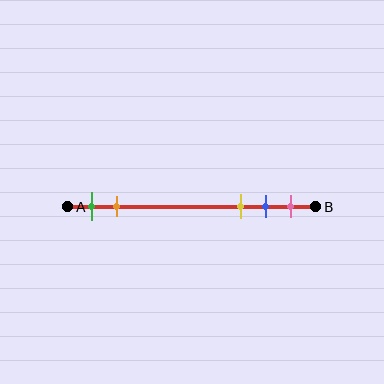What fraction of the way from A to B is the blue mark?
The blue mark is approximately 80% (0.8) of the way from A to B.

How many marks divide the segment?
There are 5 marks dividing the segment.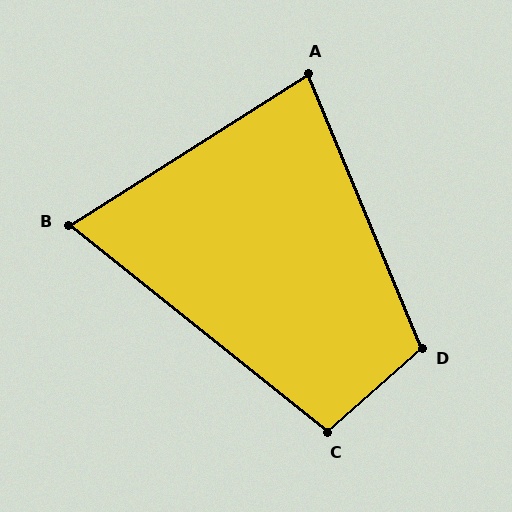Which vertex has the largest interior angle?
D, at approximately 109 degrees.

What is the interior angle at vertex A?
Approximately 80 degrees (acute).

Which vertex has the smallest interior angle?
B, at approximately 71 degrees.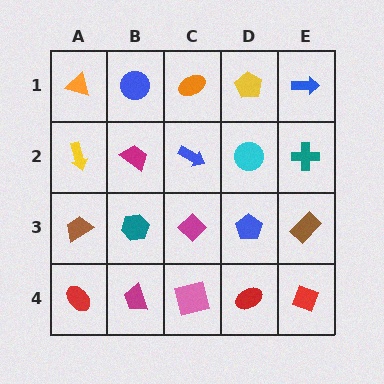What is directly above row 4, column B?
A teal hexagon.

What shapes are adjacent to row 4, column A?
A brown trapezoid (row 3, column A), a magenta trapezoid (row 4, column B).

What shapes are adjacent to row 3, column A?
A yellow arrow (row 2, column A), a red ellipse (row 4, column A), a teal hexagon (row 3, column B).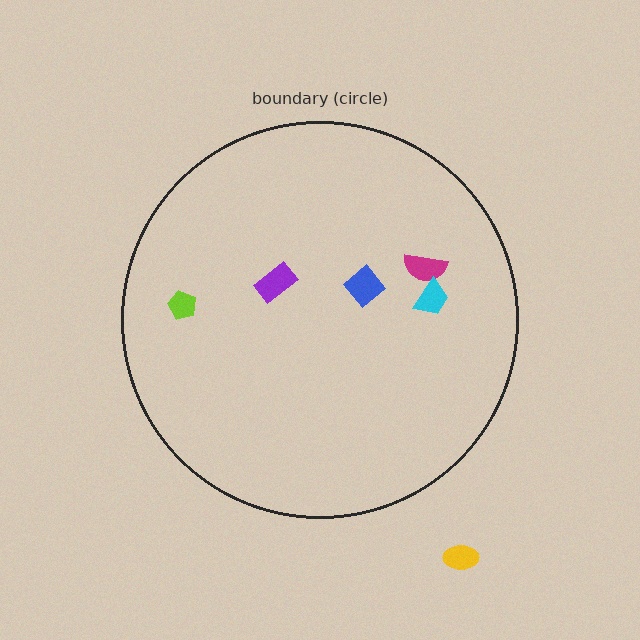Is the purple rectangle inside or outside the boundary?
Inside.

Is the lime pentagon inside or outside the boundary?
Inside.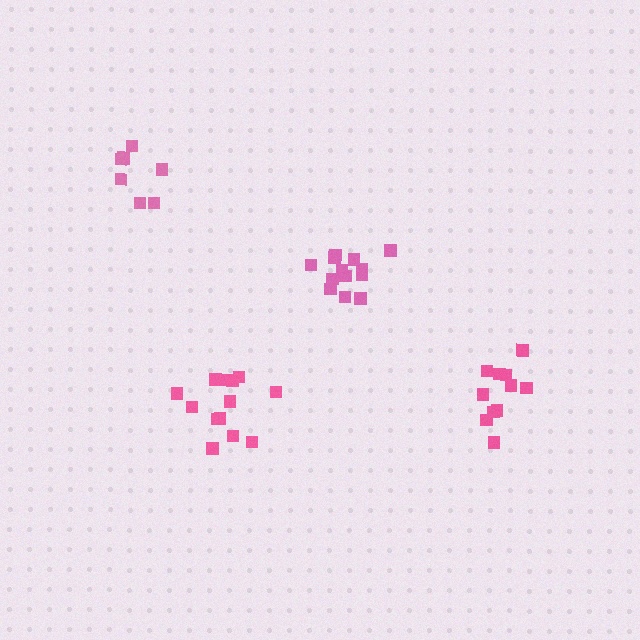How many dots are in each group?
Group 1: 7 dots, Group 2: 13 dots, Group 3: 11 dots, Group 4: 13 dots (44 total).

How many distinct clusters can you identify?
There are 4 distinct clusters.